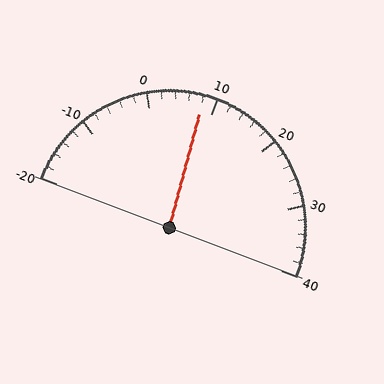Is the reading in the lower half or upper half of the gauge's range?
The reading is in the lower half of the range (-20 to 40).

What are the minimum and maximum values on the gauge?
The gauge ranges from -20 to 40.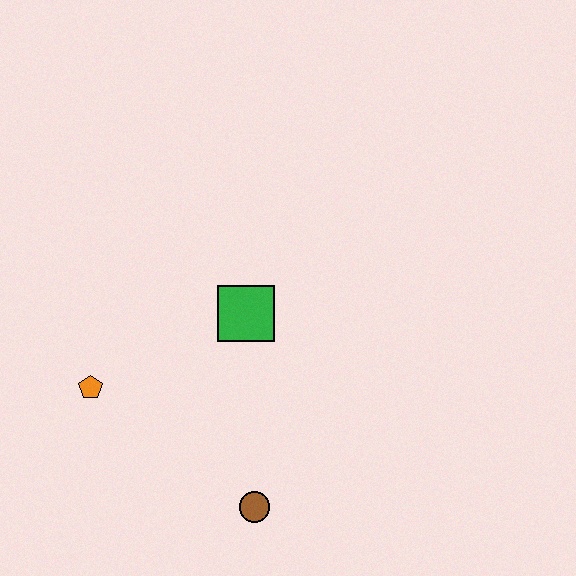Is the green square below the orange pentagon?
No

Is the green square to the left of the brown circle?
Yes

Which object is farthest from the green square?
The brown circle is farthest from the green square.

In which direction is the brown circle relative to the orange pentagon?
The brown circle is to the right of the orange pentagon.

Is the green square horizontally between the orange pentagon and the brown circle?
Yes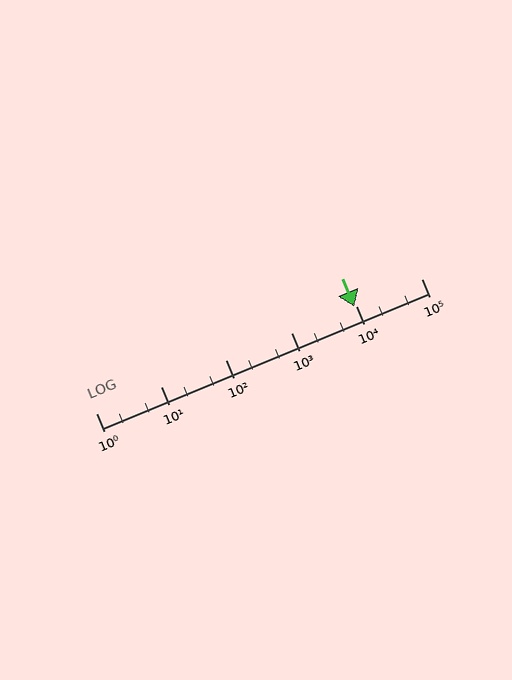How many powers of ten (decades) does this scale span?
The scale spans 5 decades, from 1 to 100000.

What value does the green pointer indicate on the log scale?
The pointer indicates approximately 9200.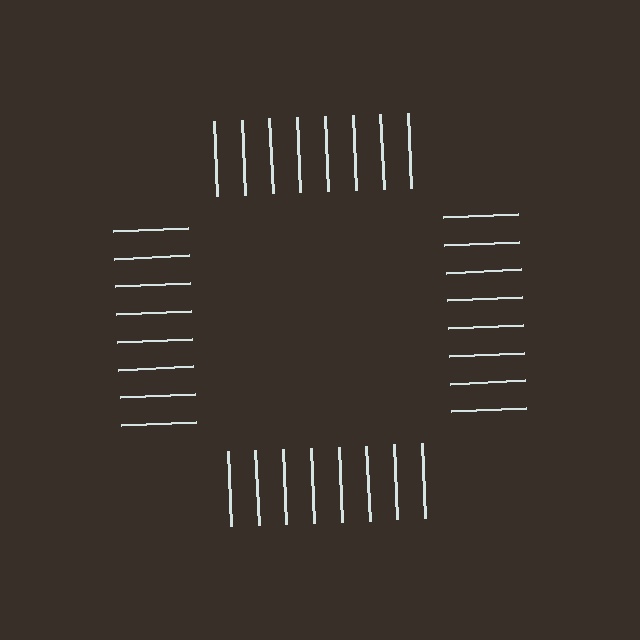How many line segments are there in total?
32 — 8 along each of the 4 edges.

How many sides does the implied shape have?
4 sides — the line-ends trace a square.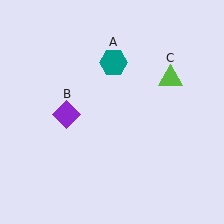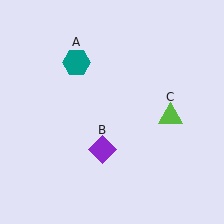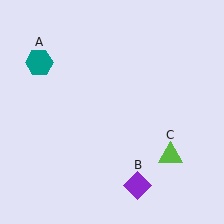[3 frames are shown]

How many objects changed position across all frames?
3 objects changed position: teal hexagon (object A), purple diamond (object B), lime triangle (object C).